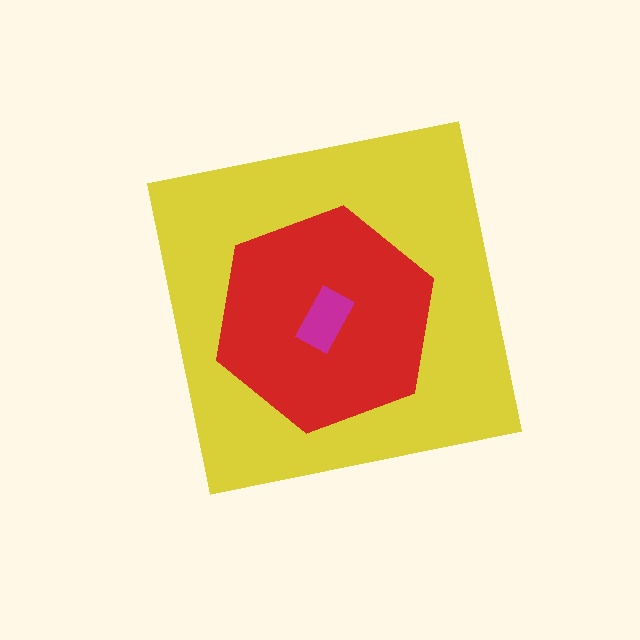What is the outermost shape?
The yellow square.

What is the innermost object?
The magenta rectangle.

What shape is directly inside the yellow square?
The red hexagon.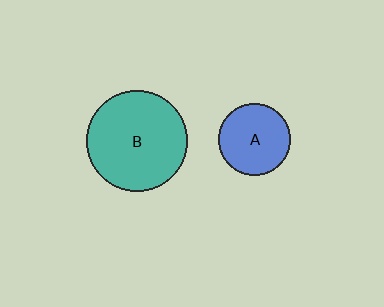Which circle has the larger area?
Circle B (teal).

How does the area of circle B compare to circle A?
Approximately 1.9 times.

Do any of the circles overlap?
No, none of the circles overlap.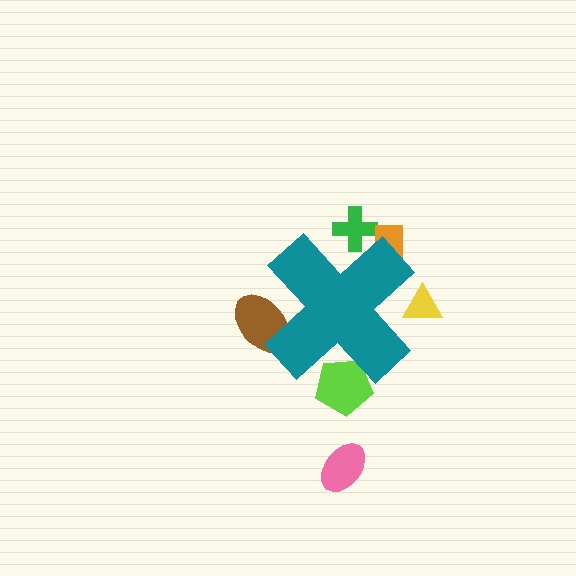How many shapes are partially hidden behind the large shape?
5 shapes are partially hidden.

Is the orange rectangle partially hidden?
Yes, the orange rectangle is partially hidden behind the teal cross.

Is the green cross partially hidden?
Yes, the green cross is partially hidden behind the teal cross.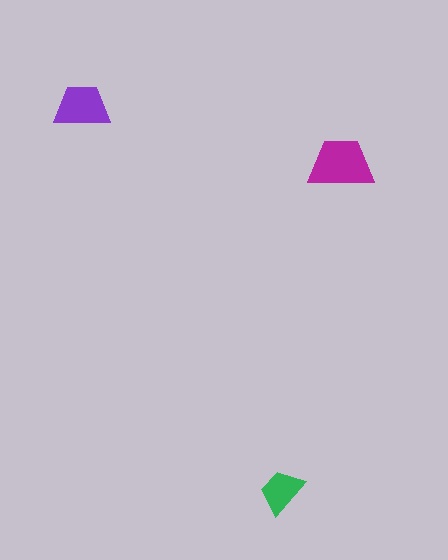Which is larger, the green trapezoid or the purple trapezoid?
The purple one.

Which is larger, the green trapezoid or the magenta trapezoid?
The magenta one.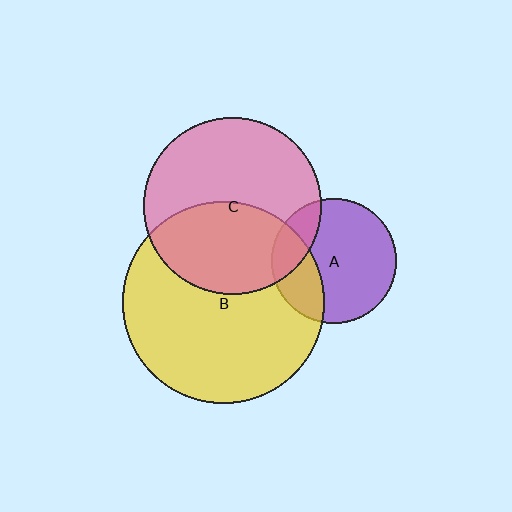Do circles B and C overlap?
Yes.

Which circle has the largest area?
Circle B (yellow).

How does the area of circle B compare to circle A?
Approximately 2.6 times.